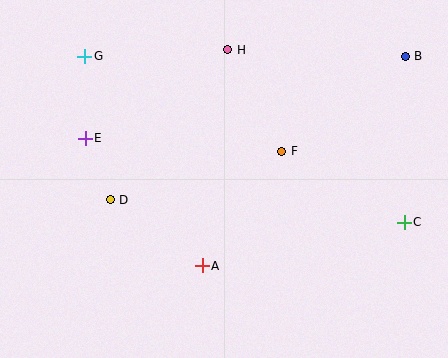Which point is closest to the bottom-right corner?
Point C is closest to the bottom-right corner.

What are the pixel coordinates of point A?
Point A is at (202, 266).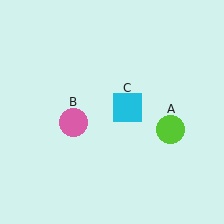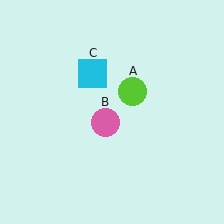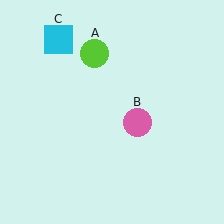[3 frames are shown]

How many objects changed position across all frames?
3 objects changed position: lime circle (object A), pink circle (object B), cyan square (object C).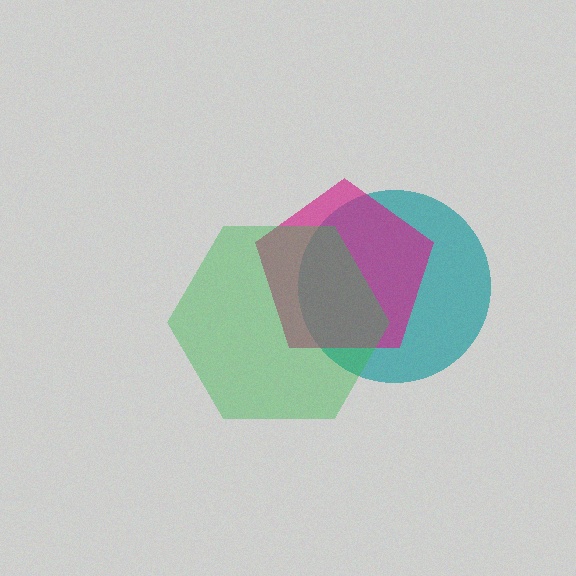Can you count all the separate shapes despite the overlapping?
Yes, there are 3 separate shapes.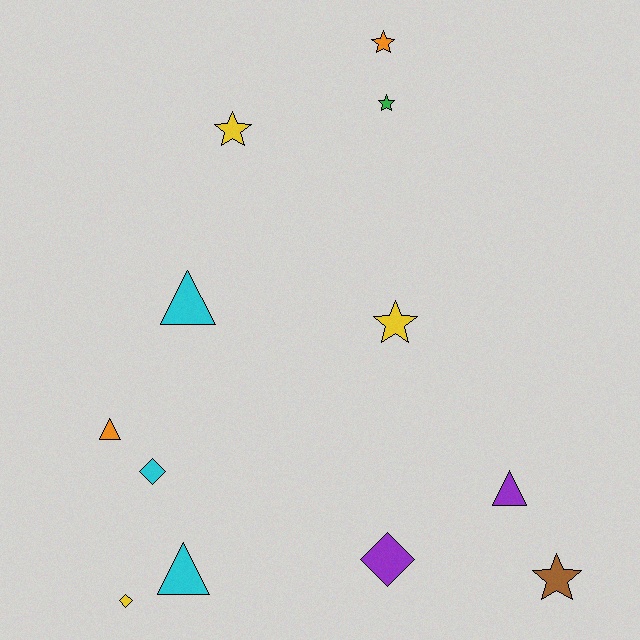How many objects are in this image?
There are 12 objects.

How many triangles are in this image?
There are 4 triangles.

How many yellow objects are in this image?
There are 3 yellow objects.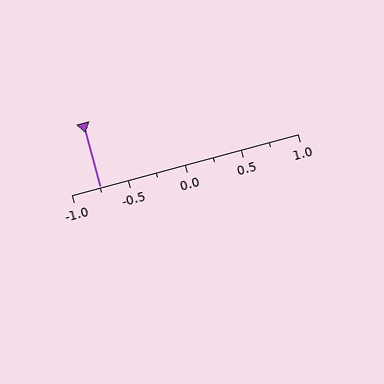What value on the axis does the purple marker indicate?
The marker indicates approximately -0.75.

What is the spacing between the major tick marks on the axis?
The major ticks are spaced 0.5 apart.